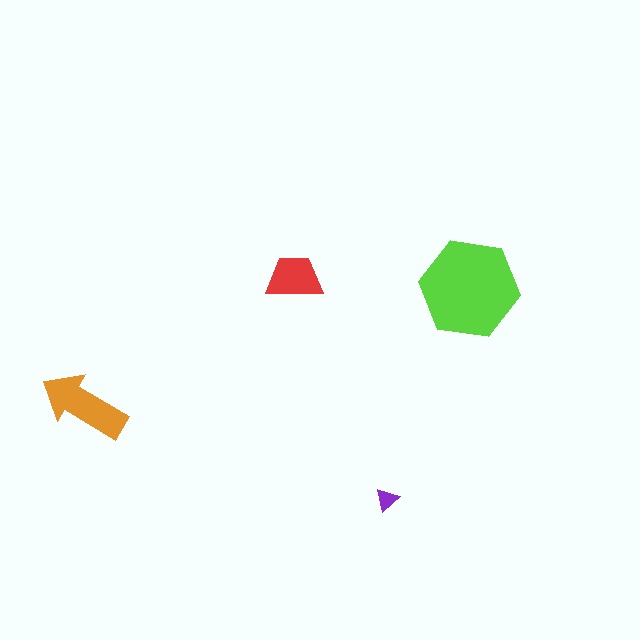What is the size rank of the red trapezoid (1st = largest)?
3rd.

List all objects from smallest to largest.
The purple triangle, the red trapezoid, the orange arrow, the lime hexagon.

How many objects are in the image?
There are 4 objects in the image.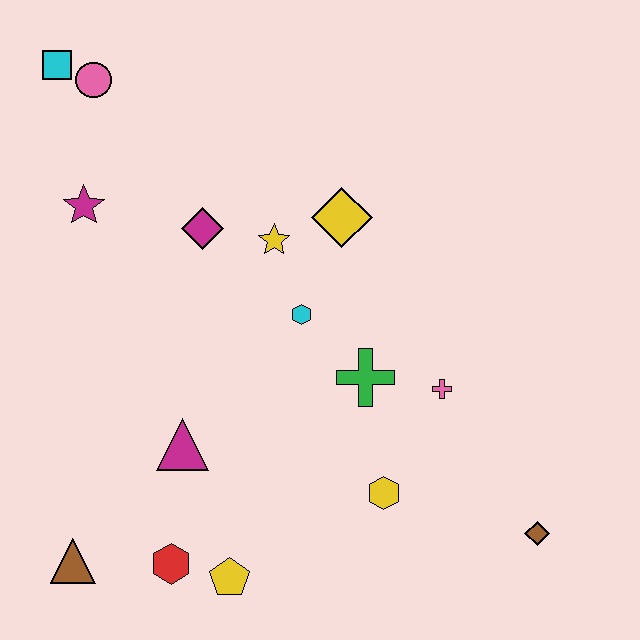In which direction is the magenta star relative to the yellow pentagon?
The magenta star is above the yellow pentagon.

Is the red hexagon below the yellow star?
Yes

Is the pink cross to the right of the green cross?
Yes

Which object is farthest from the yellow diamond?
The brown triangle is farthest from the yellow diamond.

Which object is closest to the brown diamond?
The yellow hexagon is closest to the brown diamond.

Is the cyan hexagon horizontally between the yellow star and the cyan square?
No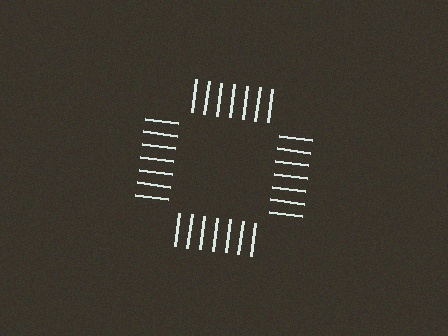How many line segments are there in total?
28 — 7 along each of the 4 edges.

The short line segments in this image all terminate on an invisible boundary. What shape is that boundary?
An illusory square — the line segments terminate on its edges but no continuous stroke is drawn.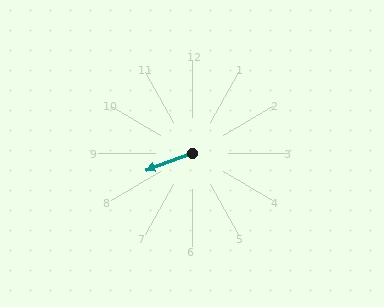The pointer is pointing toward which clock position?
Roughly 8 o'clock.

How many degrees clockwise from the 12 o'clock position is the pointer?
Approximately 250 degrees.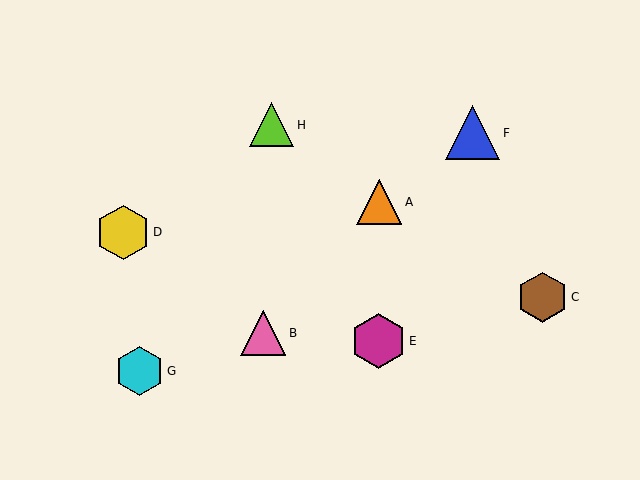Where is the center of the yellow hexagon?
The center of the yellow hexagon is at (123, 233).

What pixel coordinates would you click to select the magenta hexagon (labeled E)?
Click at (379, 341) to select the magenta hexagon E.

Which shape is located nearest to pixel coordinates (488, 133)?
The blue triangle (labeled F) at (473, 133) is nearest to that location.